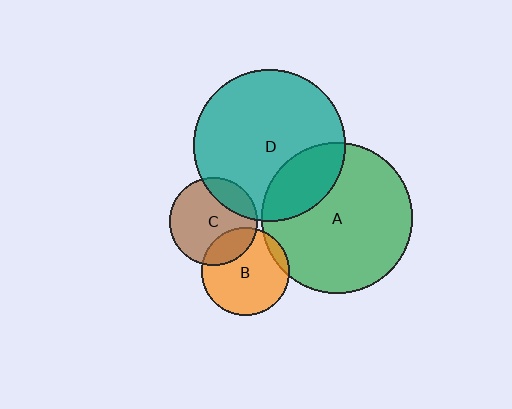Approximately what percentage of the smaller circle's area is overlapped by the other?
Approximately 10%.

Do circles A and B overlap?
Yes.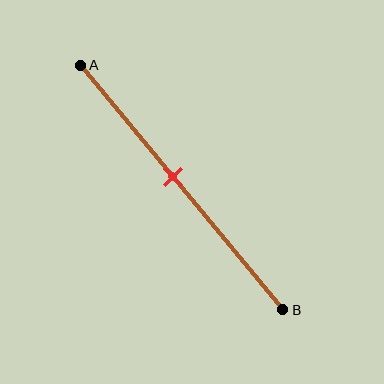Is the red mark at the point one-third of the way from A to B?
No, the mark is at about 45% from A, not at the 33% one-third point.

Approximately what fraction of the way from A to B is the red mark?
The red mark is approximately 45% of the way from A to B.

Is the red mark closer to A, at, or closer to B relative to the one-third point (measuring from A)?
The red mark is closer to point B than the one-third point of segment AB.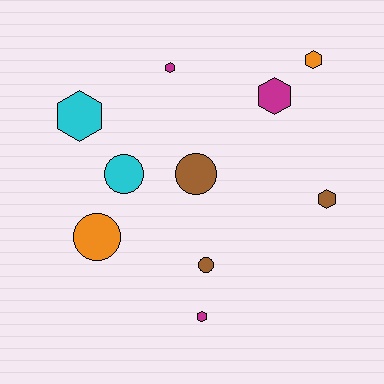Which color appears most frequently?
Magenta, with 3 objects.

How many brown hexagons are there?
There is 1 brown hexagon.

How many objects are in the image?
There are 10 objects.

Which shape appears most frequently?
Hexagon, with 6 objects.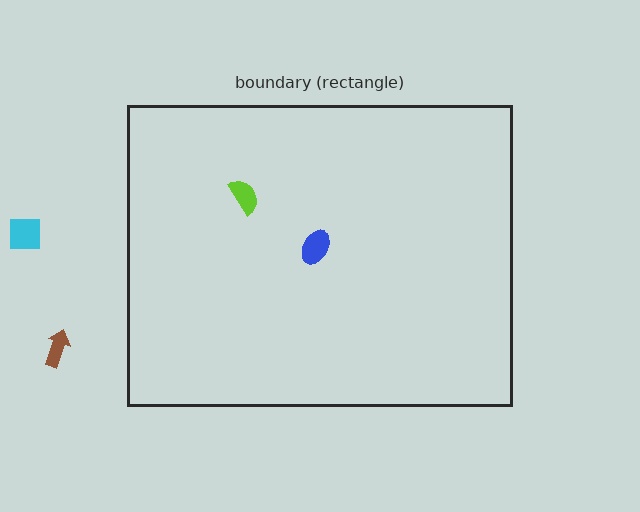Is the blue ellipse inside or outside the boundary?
Inside.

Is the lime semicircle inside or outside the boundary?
Inside.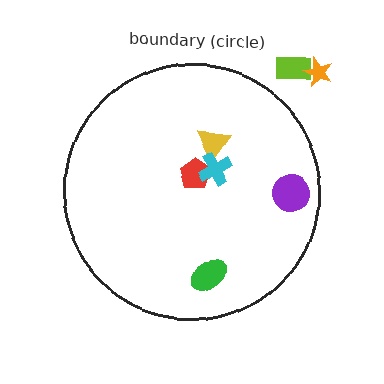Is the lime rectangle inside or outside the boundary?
Outside.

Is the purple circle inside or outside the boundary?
Inside.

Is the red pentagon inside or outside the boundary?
Inside.